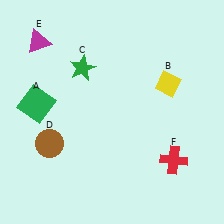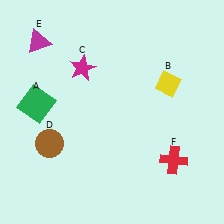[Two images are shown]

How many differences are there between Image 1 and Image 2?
There is 1 difference between the two images.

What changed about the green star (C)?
In Image 1, C is green. In Image 2, it changed to magenta.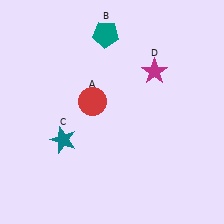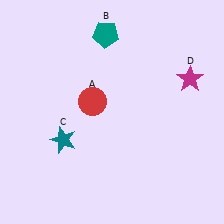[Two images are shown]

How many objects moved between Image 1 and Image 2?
1 object moved between the two images.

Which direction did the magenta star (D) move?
The magenta star (D) moved right.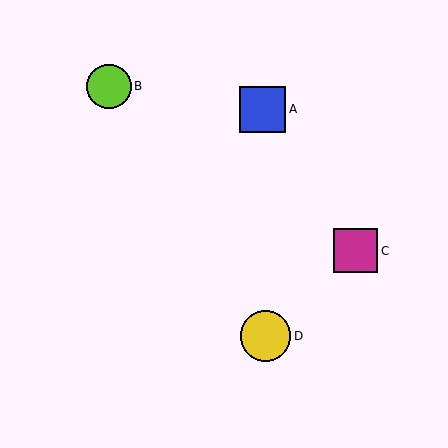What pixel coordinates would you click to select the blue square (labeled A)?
Click at (263, 109) to select the blue square A.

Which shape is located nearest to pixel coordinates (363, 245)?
The magenta square (labeled C) at (356, 251) is nearest to that location.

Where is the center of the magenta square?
The center of the magenta square is at (356, 251).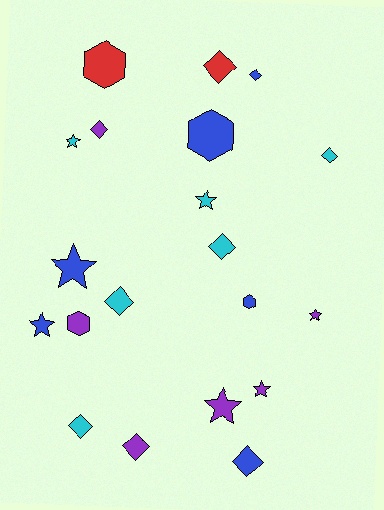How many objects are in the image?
There are 20 objects.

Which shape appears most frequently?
Diamond, with 9 objects.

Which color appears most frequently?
Cyan, with 6 objects.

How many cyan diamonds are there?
There are 4 cyan diamonds.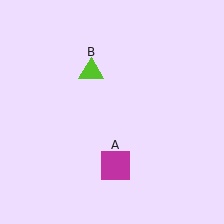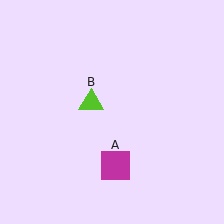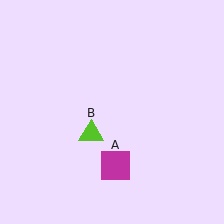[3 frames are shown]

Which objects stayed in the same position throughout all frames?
Magenta square (object A) remained stationary.